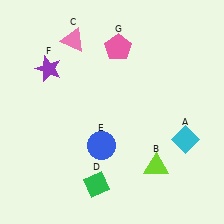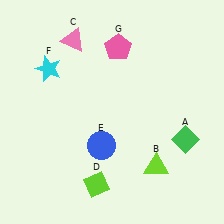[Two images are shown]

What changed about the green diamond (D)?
In Image 1, D is green. In Image 2, it changed to lime.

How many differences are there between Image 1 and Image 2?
There are 3 differences between the two images.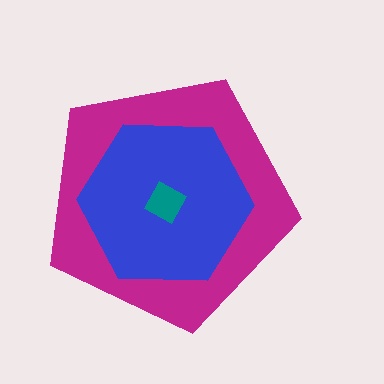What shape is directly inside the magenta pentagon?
The blue hexagon.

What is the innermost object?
The teal diamond.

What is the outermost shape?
The magenta pentagon.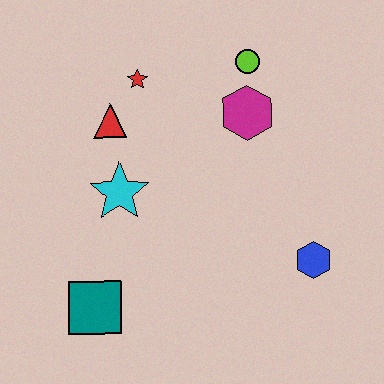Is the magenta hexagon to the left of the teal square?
No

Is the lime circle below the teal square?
No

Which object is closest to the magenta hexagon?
The lime circle is closest to the magenta hexagon.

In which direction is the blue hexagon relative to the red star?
The blue hexagon is below the red star.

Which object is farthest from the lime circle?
The teal square is farthest from the lime circle.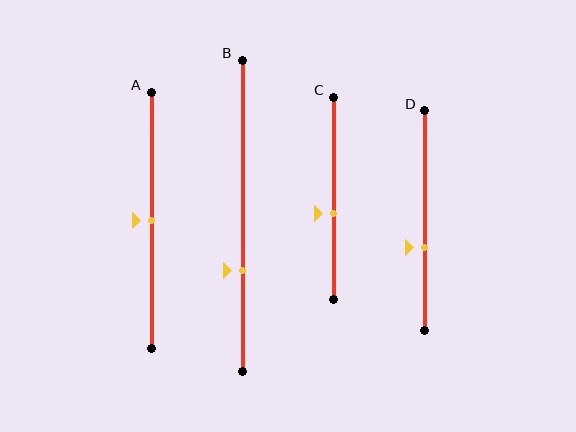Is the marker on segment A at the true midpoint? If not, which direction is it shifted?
Yes, the marker on segment A is at the true midpoint.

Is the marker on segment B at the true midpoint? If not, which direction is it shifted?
No, the marker on segment B is shifted downward by about 18% of the segment length.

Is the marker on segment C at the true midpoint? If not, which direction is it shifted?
No, the marker on segment C is shifted downward by about 7% of the segment length.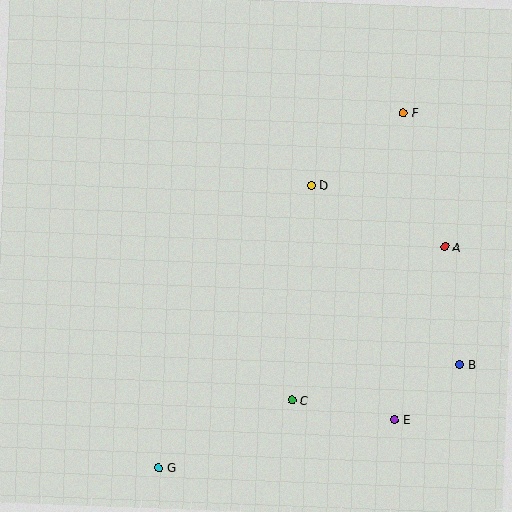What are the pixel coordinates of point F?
Point F is at (403, 113).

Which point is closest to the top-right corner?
Point F is closest to the top-right corner.